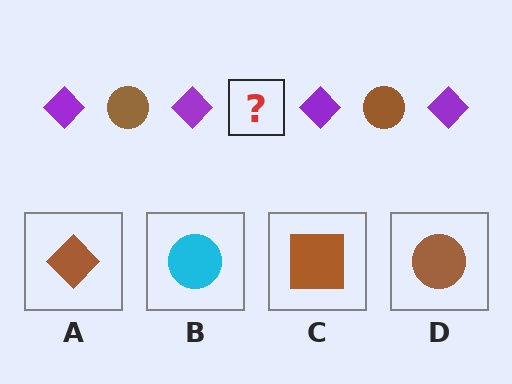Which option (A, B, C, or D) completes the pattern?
D.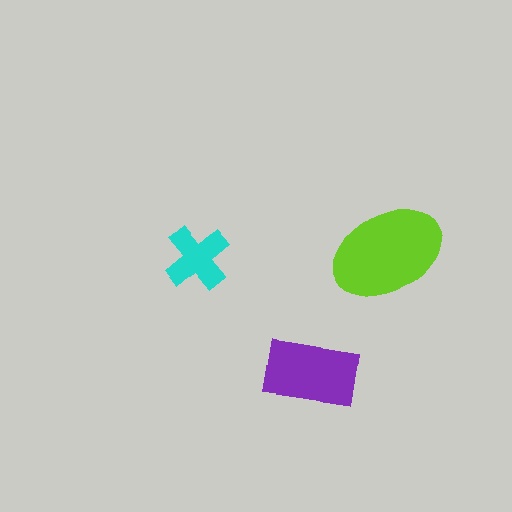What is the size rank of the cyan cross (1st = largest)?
3rd.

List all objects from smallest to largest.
The cyan cross, the purple rectangle, the lime ellipse.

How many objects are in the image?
There are 3 objects in the image.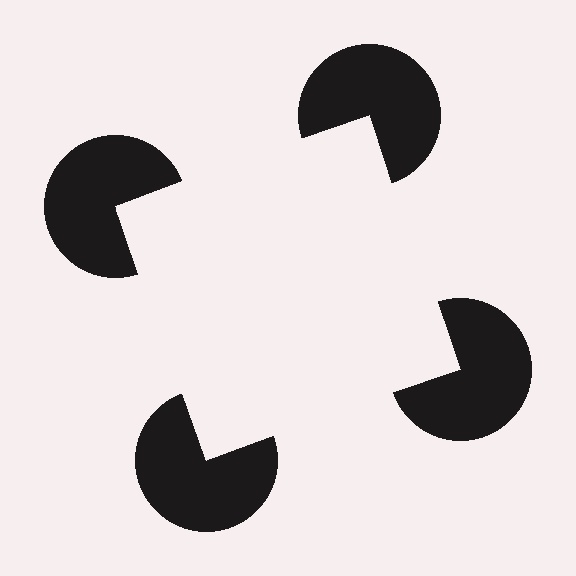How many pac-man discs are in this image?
There are 4 — one at each vertex of the illusory square.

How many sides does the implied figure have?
4 sides.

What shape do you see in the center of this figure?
An illusory square — its edges are inferred from the aligned wedge cuts in the pac-man discs, not physically drawn.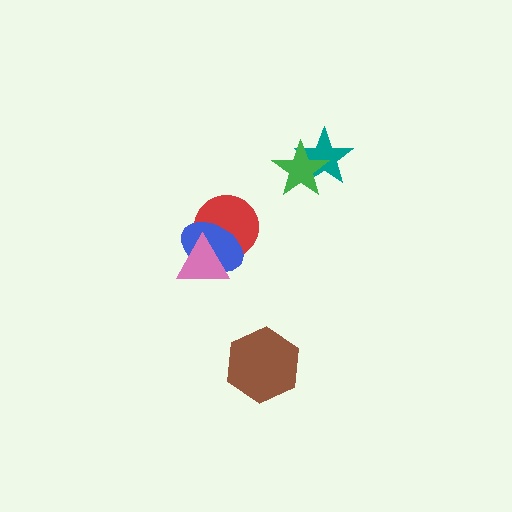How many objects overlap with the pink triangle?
2 objects overlap with the pink triangle.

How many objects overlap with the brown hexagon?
0 objects overlap with the brown hexagon.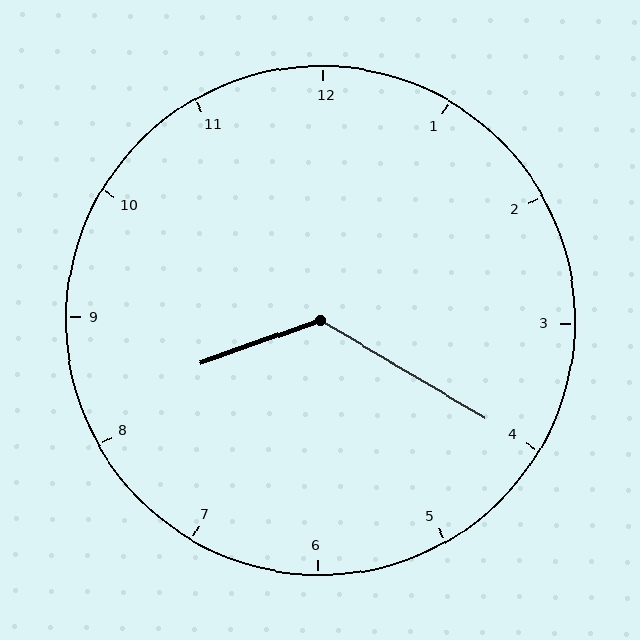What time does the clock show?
8:20.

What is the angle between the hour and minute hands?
Approximately 130 degrees.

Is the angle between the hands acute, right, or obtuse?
It is obtuse.